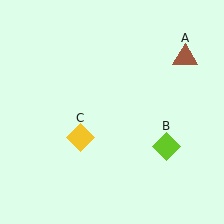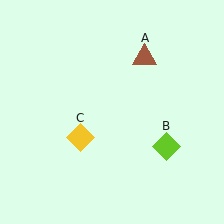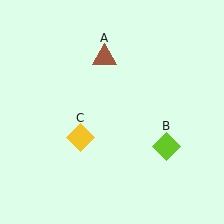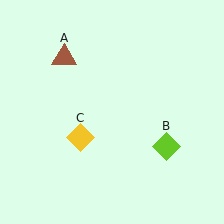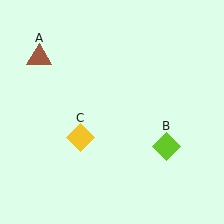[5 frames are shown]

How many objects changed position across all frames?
1 object changed position: brown triangle (object A).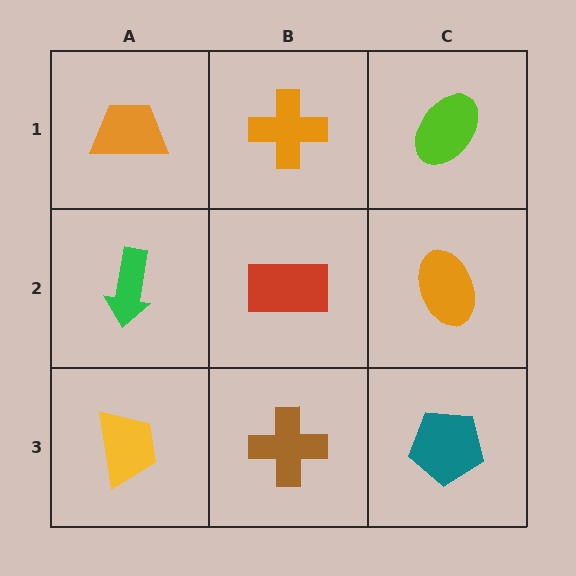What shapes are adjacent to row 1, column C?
An orange ellipse (row 2, column C), an orange cross (row 1, column B).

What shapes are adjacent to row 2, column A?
An orange trapezoid (row 1, column A), a yellow trapezoid (row 3, column A), a red rectangle (row 2, column B).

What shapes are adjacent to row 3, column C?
An orange ellipse (row 2, column C), a brown cross (row 3, column B).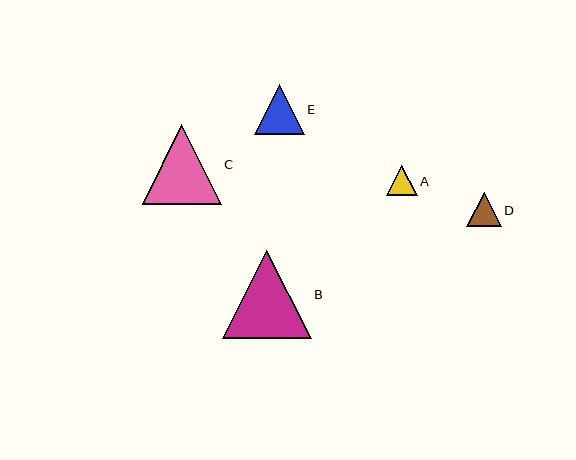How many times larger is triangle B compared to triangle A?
Triangle B is approximately 2.9 times the size of triangle A.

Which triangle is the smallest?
Triangle A is the smallest with a size of approximately 30 pixels.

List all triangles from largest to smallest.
From largest to smallest: B, C, E, D, A.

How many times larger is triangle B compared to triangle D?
Triangle B is approximately 2.6 times the size of triangle D.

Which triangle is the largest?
Triangle B is the largest with a size of approximately 88 pixels.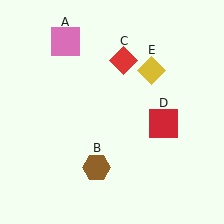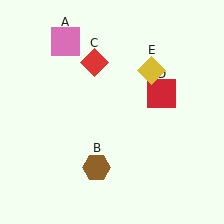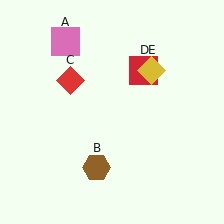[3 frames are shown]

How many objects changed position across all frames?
2 objects changed position: red diamond (object C), red square (object D).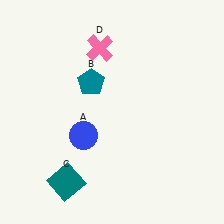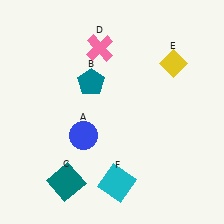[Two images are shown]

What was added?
A yellow diamond (E), a cyan square (F) were added in Image 2.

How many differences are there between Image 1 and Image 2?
There are 2 differences between the two images.